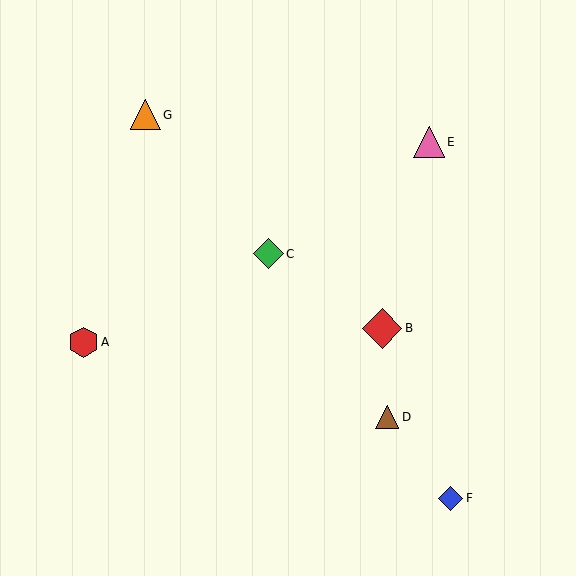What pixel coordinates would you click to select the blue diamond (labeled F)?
Click at (451, 498) to select the blue diamond F.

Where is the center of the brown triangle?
The center of the brown triangle is at (387, 417).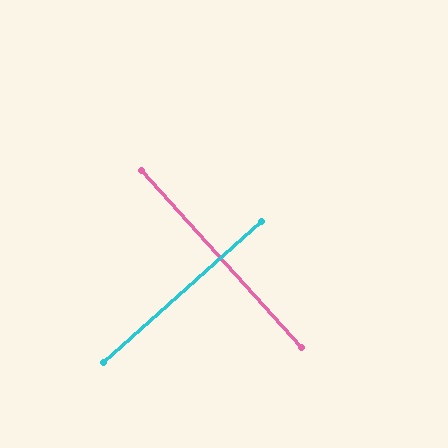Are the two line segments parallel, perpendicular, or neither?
Perpendicular — they meet at approximately 89°.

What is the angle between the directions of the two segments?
Approximately 89 degrees.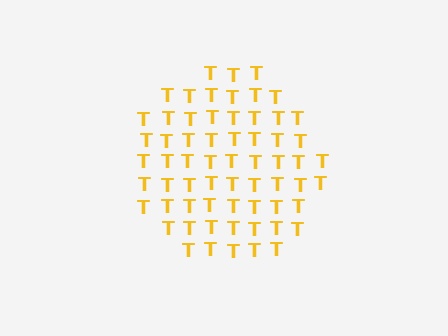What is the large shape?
The large shape is a circle.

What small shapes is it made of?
It is made of small letter T's.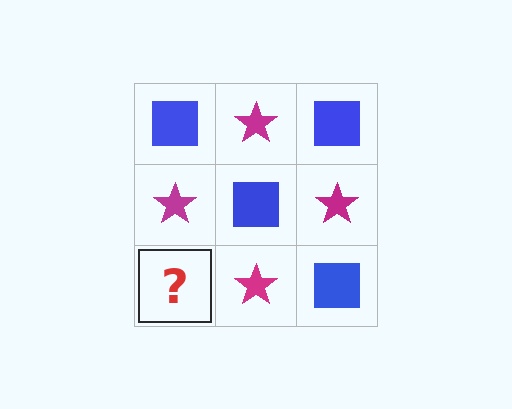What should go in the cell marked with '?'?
The missing cell should contain a blue square.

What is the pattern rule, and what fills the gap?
The rule is that it alternates blue square and magenta star in a checkerboard pattern. The gap should be filled with a blue square.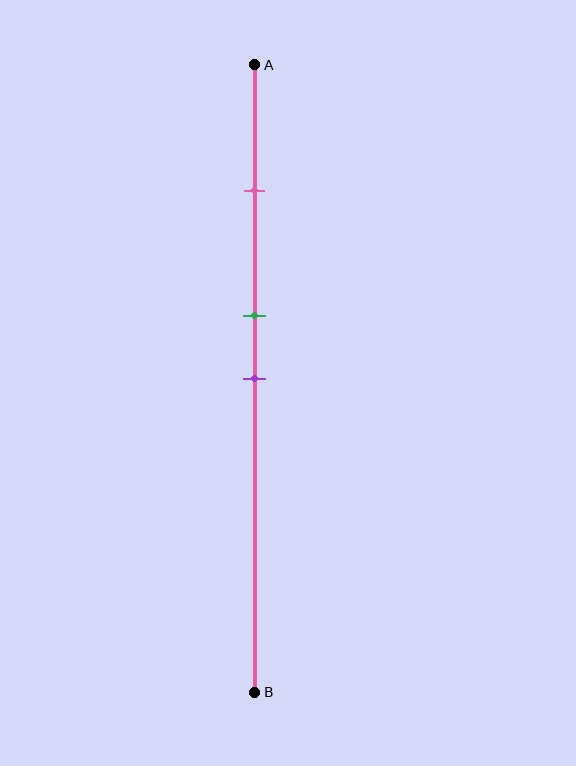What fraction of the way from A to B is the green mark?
The green mark is approximately 40% (0.4) of the way from A to B.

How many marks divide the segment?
There are 3 marks dividing the segment.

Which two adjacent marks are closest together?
The green and purple marks are the closest adjacent pair.